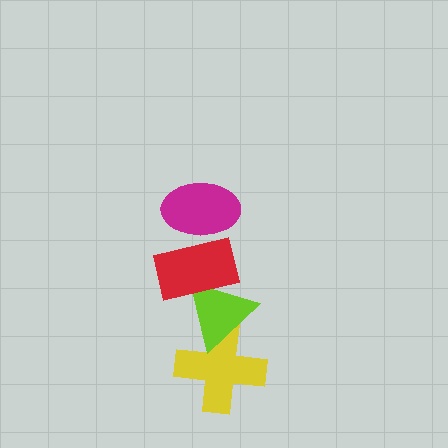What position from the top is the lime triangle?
The lime triangle is 3rd from the top.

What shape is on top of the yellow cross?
The lime triangle is on top of the yellow cross.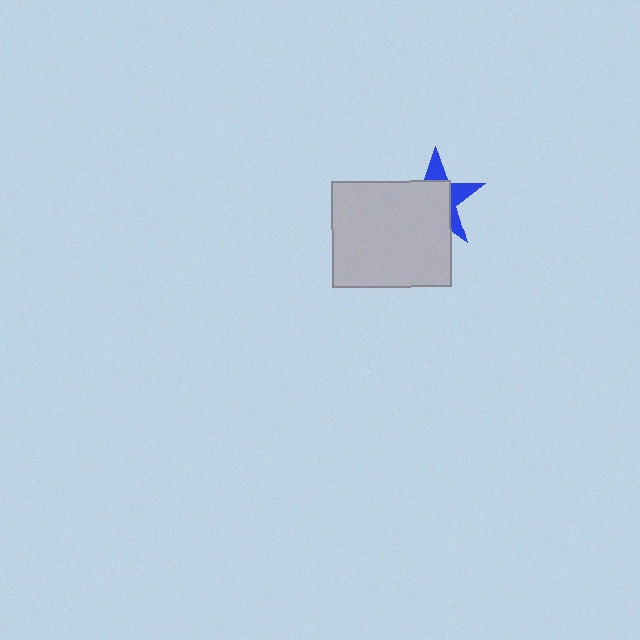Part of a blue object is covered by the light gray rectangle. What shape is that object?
It is a star.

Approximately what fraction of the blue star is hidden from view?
Roughly 63% of the blue star is hidden behind the light gray rectangle.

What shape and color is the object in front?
The object in front is a light gray rectangle.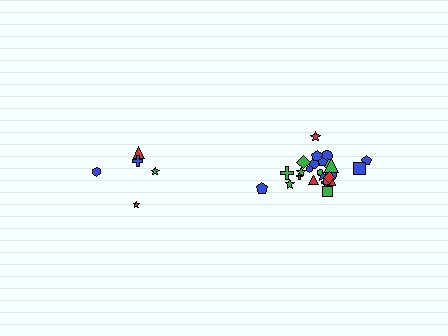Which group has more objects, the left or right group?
The right group.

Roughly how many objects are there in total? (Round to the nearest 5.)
Roughly 30 objects in total.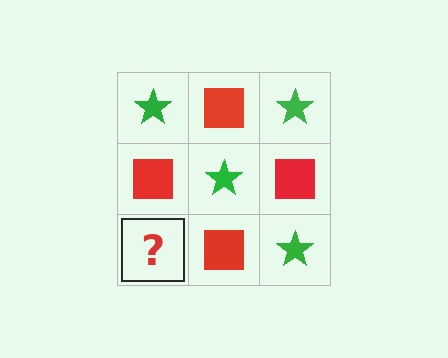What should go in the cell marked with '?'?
The missing cell should contain a green star.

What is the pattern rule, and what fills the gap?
The rule is that it alternates green star and red square in a checkerboard pattern. The gap should be filled with a green star.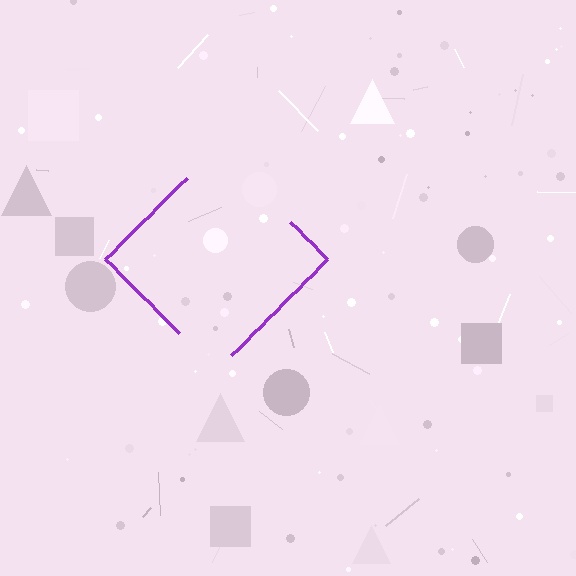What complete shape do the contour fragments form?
The contour fragments form a diamond.